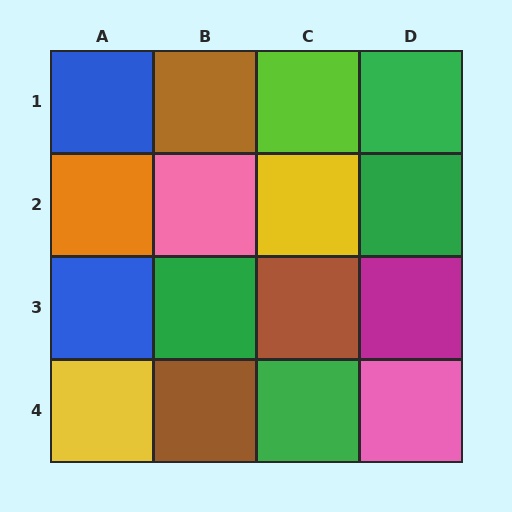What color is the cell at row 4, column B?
Brown.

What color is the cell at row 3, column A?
Blue.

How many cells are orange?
1 cell is orange.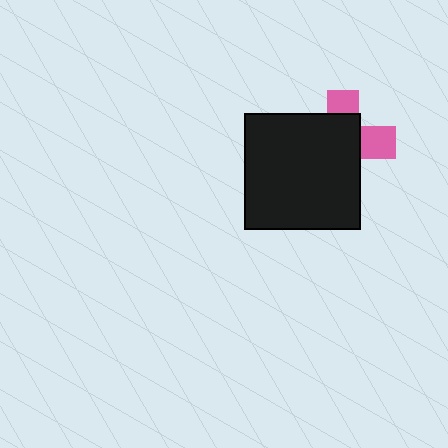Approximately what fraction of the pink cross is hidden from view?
Roughly 67% of the pink cross is hidden behind the black square.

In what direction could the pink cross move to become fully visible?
The pink cross could move toward the upper-right. That would shift it out from behind the black square entirely.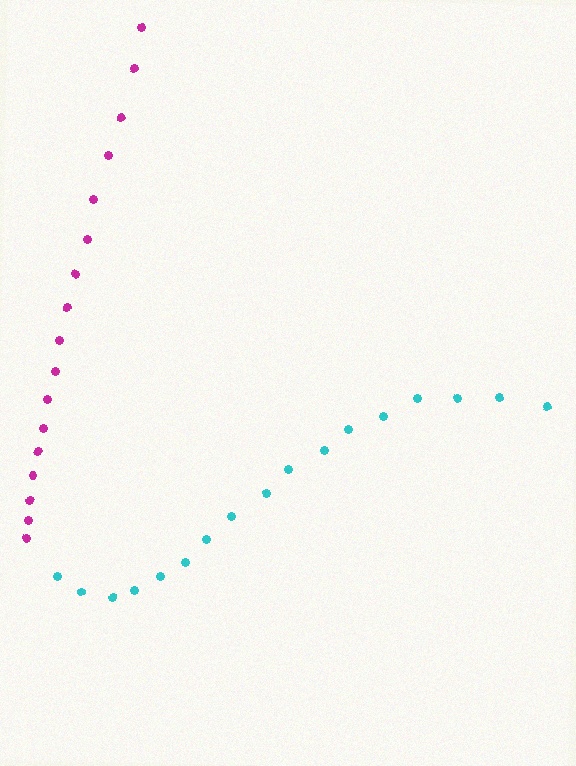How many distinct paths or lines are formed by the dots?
There are 2 distinct paths.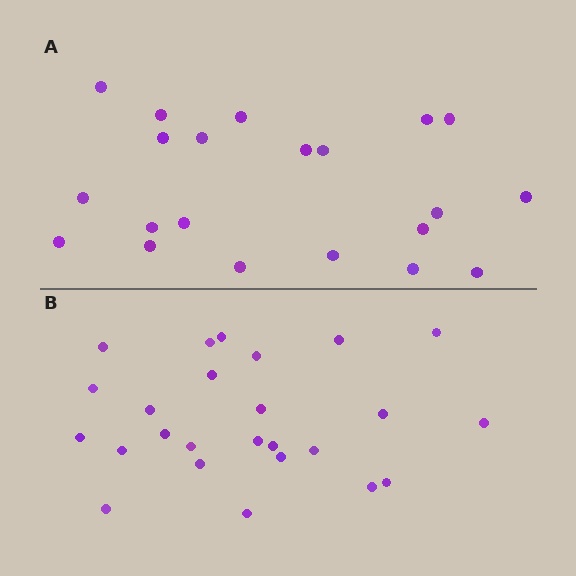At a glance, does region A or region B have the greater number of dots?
Region B (the bottom region) has more dots.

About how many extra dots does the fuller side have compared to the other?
Region B has about 4 more dots than region A.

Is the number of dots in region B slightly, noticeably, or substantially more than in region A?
Region B has only slightly more — the two regions are fairly close. The ratio is roughly 1.2 to 1.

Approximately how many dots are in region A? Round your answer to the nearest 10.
About 20 dots. (The exact count is 21, which rounds to 20.)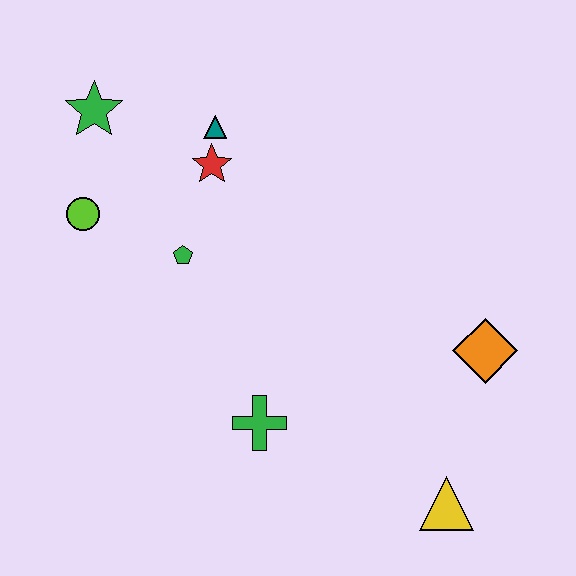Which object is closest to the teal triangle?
The red star is closest to the teal triangle.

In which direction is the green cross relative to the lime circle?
The green cross is below the lime circle.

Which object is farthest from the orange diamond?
The green star is farthest from the orange diamond.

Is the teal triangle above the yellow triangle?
Yes